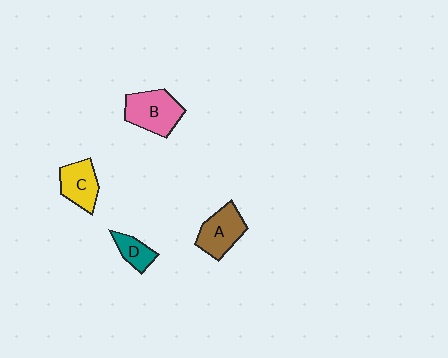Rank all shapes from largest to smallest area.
From largest to smallest: B (pink), A (brown), C (yellow), D (teal).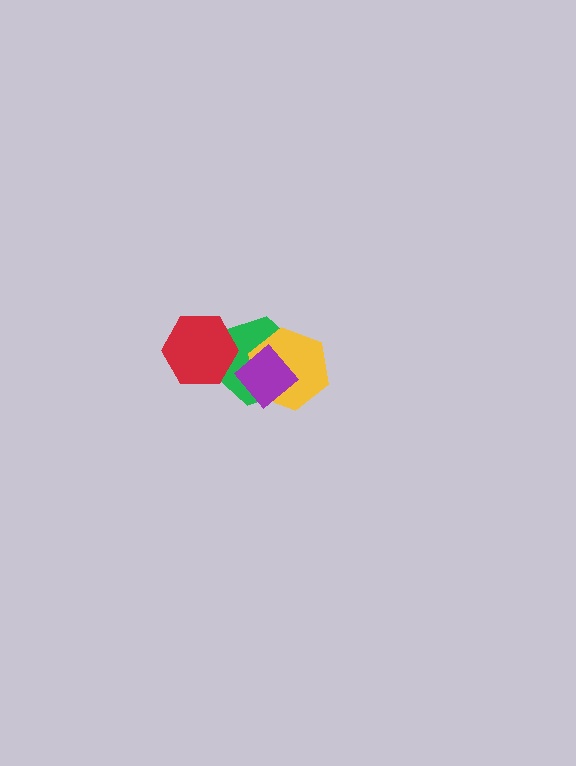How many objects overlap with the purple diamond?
2 objects overlap with the purple diamond.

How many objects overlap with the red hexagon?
1 object overlaps with the red hexagon.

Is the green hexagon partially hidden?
Yes, it is partially covered by another shape.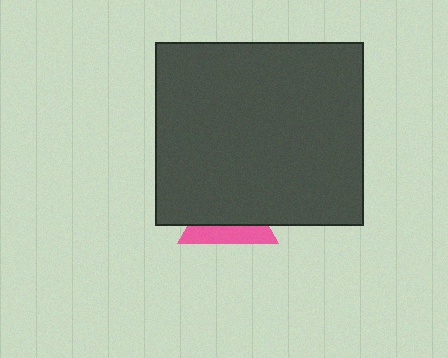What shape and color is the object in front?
The object in front is a dark gray rectangle.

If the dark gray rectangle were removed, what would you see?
You would see the complete pink triangle.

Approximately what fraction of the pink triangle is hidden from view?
Roughly 63% of the pink triangle is hidden behind the dark gray rectangle.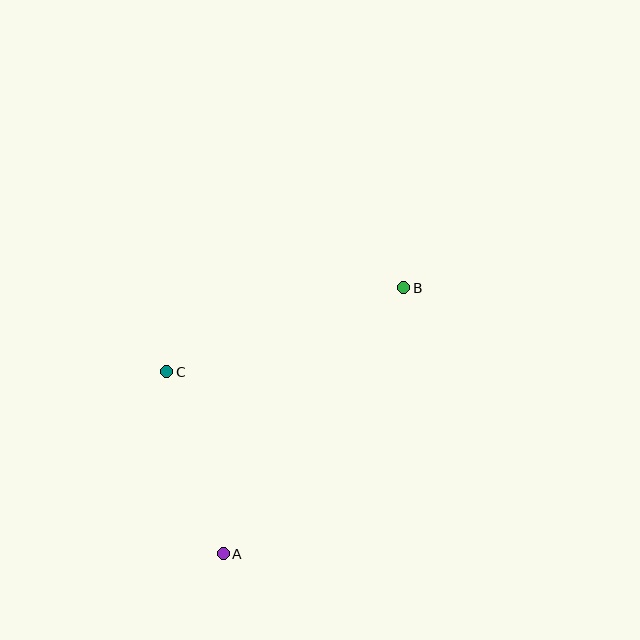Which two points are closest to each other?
Points A and C are closest to each other.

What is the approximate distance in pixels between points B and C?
The distance between B and C is approximately 251 pixels.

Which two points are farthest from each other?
Points A and B are farthest from each other.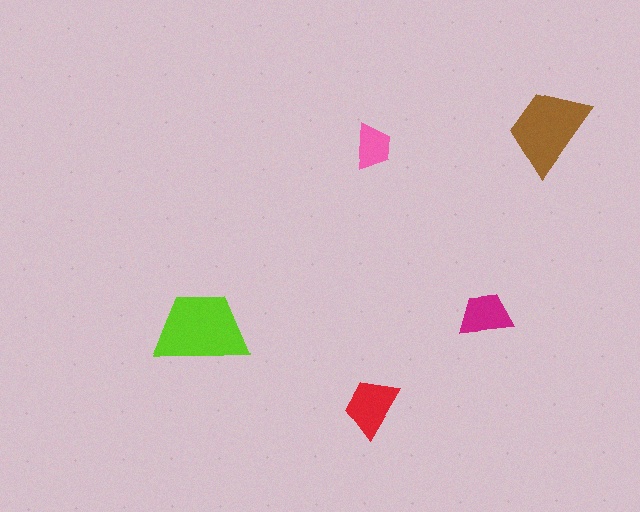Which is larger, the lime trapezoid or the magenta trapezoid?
The lime one.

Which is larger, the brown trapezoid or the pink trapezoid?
The brown one.